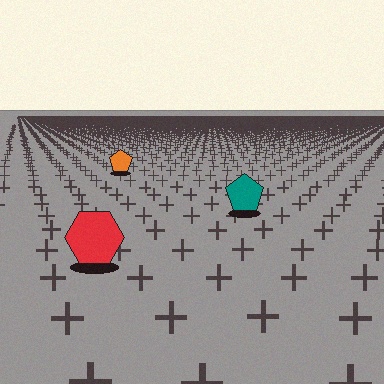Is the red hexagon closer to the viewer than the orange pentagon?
Yes. The red hexagon is closer — you can tell from the texture gradient: the ground texture is coarser near it.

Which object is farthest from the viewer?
The orange pentagon is farthest from the viewer. It appears smaller and the ground texture around it is denser.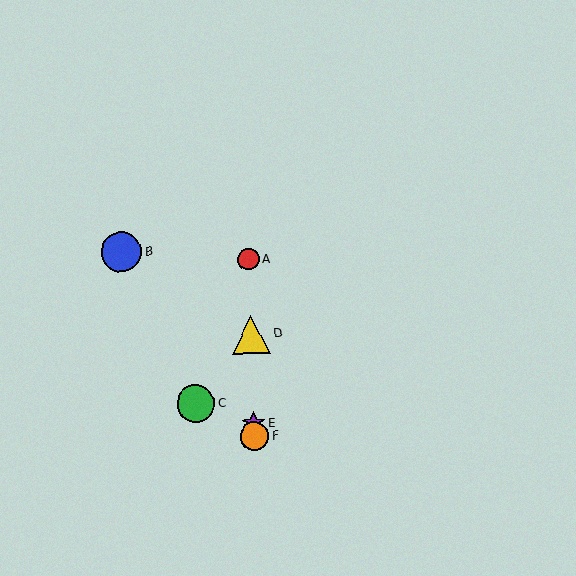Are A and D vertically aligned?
Yes, both are at x≈249.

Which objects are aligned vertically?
Objects A, D, E, F are aligned vertically.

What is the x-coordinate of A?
Object A is at x≈249.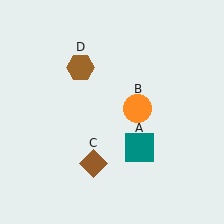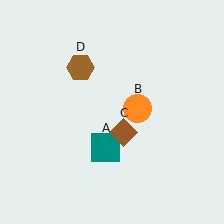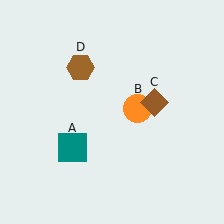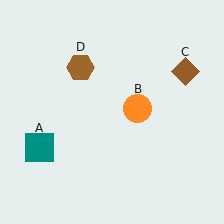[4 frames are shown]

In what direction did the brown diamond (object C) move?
The brown diamond (object C) moved up and to the right.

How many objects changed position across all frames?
2 objects changed position: teal square (object A), brown diamond (object C).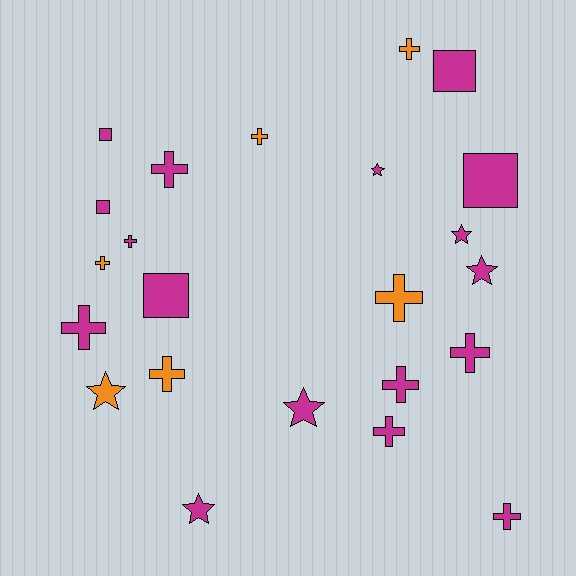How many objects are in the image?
There are 23 objects.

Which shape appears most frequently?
Cross, with 12 objects.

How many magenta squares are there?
There are 5 magenta squares.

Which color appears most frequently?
Magenta, with 17 objects.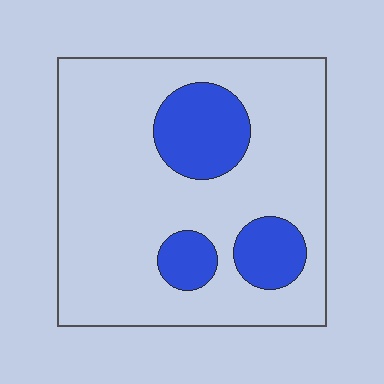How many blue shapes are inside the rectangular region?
3.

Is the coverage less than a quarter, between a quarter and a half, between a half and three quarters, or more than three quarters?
Less than a quarter.